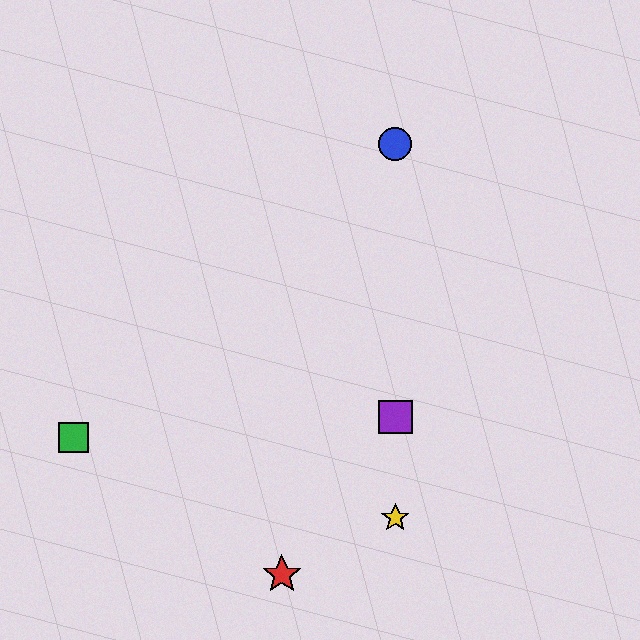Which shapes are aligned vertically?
The blue circle, the yellow star, the purple square are aligned vertically.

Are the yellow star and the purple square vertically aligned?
Yes, both are at x≈395.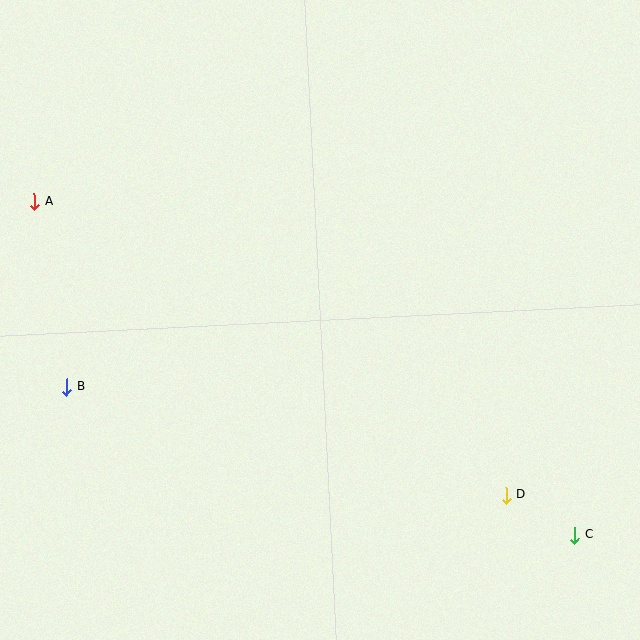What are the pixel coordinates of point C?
Point C is at (575, 535).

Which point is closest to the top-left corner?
Point A is closest to the top-left corner.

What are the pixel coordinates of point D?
Point D is at (506, 495).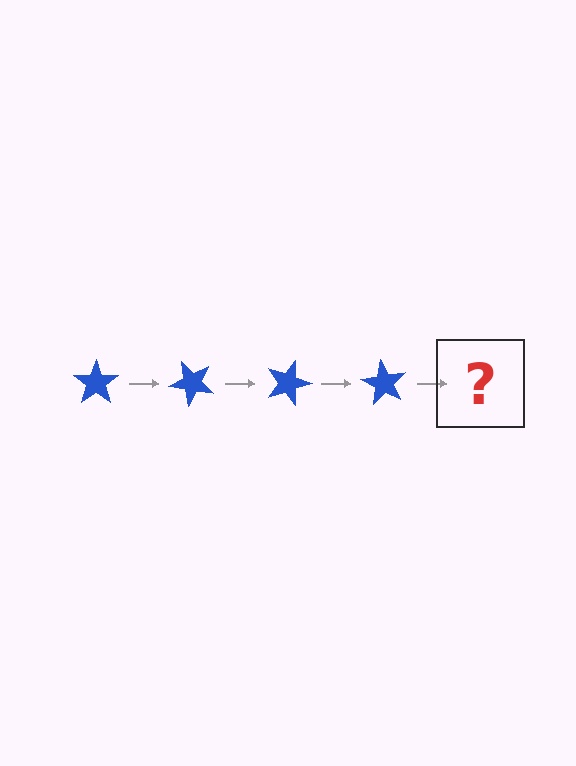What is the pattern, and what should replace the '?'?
The pattern is that the star rotates 45 degrees each step. The '?' should be a blue star rotated 180 degrees.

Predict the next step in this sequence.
The next step is a blue star rotated 180 degrees.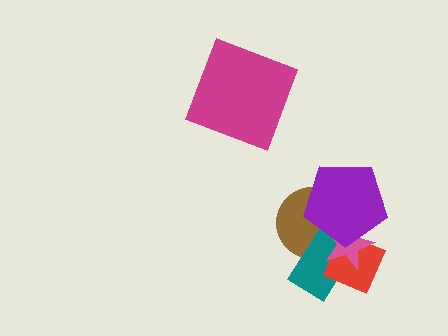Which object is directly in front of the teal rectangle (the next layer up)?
The red diamond is directly in front of the teal rectangle.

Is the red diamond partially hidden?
Yes, it is partially covered by another shape.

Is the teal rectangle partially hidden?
Yes, it is partially covered by another shape.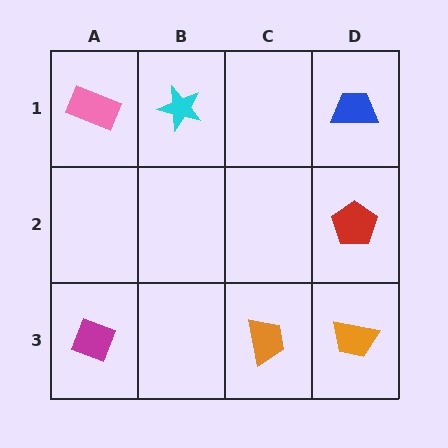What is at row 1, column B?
A cyan star.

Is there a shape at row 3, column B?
No, that cell is empty.